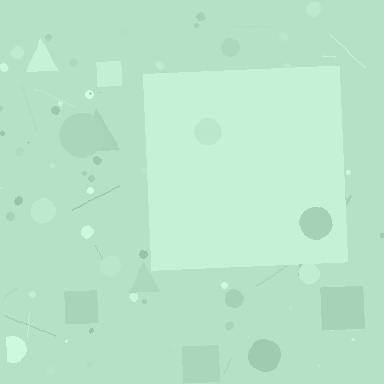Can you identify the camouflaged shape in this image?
The camouflaged shape is a square.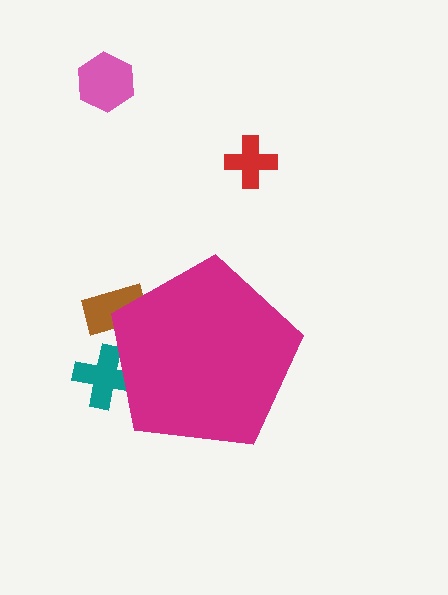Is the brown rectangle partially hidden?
Yes, the brown rectangle is partially hidden behind the magenta pentagon.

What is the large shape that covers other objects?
A magenta pentagon.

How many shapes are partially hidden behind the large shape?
2 shapes are partially hidden.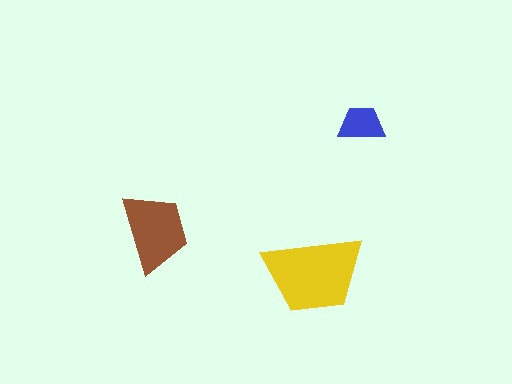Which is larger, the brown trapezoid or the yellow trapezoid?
The yellow one.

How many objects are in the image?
There are 3 objects in the image.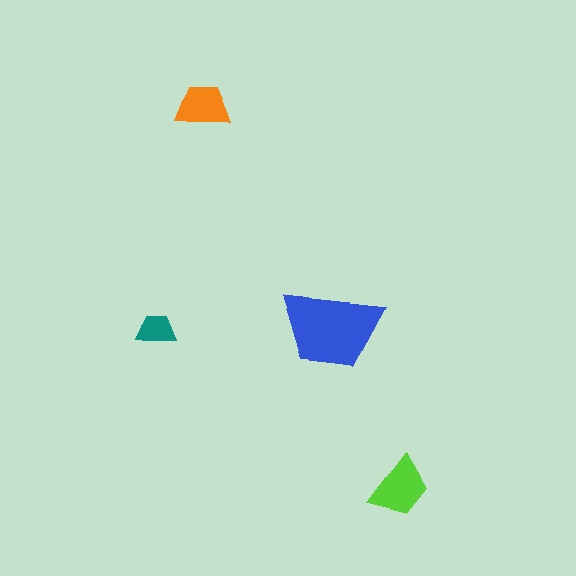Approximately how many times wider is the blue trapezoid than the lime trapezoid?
About 1.5 times wider.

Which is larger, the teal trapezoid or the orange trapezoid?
The orange one.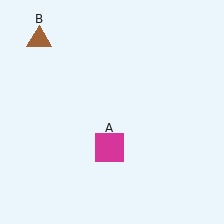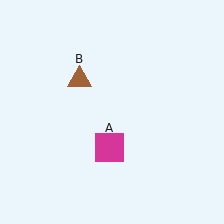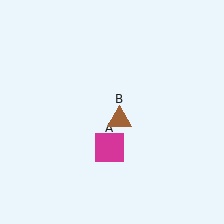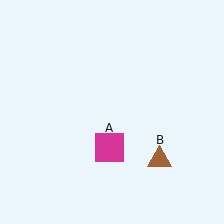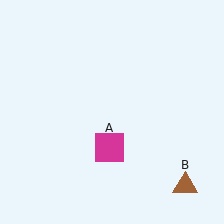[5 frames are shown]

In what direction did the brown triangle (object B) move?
The brown triangle (object B) moved down and to the right.